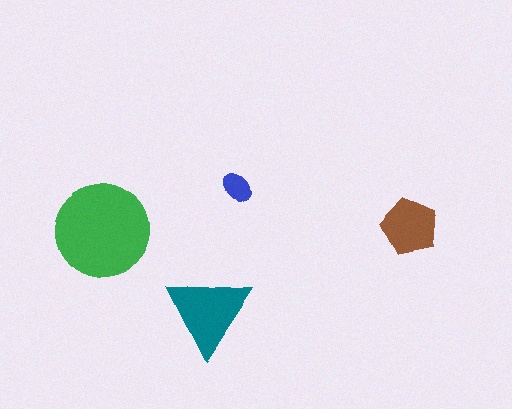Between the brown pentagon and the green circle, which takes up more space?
The green circle.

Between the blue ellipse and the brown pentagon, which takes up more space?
The brown pentagon.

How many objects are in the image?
There are 4 objects in the image.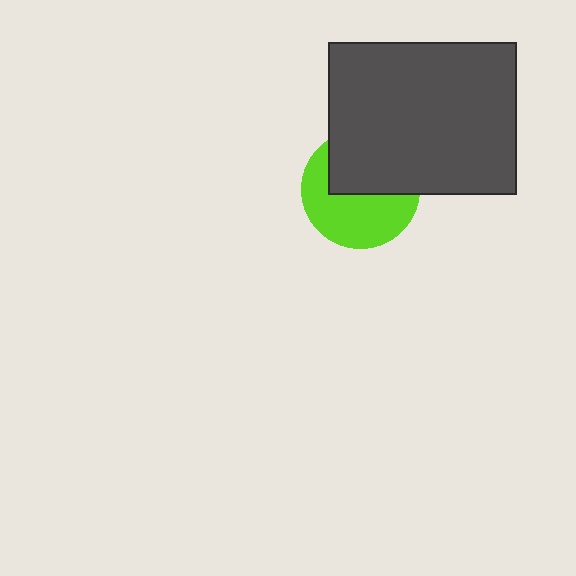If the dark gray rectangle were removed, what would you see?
You would see the complete lime circle.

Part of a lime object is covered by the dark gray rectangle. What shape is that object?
It is a circle.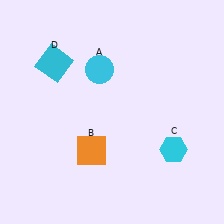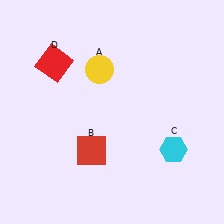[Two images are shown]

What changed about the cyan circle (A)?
In Image 1, A is cyan. In Image 2, it changed to yellow.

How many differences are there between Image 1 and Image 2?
There are 3 differences between the two images.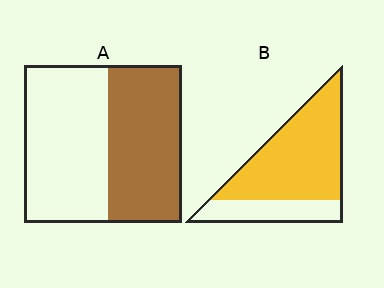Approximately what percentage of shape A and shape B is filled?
A is approximately 45% and B is approximately 75%.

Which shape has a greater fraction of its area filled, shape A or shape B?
Shape B.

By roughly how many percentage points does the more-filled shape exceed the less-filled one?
By roughly 25 percentage points (B over A).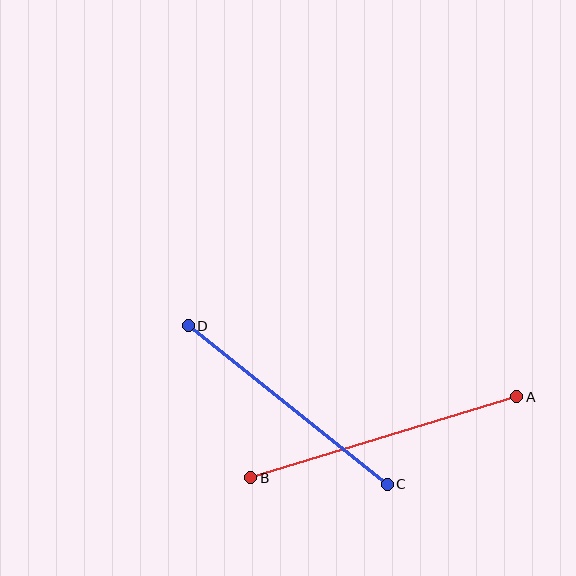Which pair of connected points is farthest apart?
Points A and B are farthest apart.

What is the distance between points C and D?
The distance is approximately 254 pixels.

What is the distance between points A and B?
The distance is approximately 278 pixels.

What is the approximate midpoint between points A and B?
The midpoint is at approximately (384, 437) pixels.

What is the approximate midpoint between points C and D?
The midpoint is at approximately (288, 405) pixels.